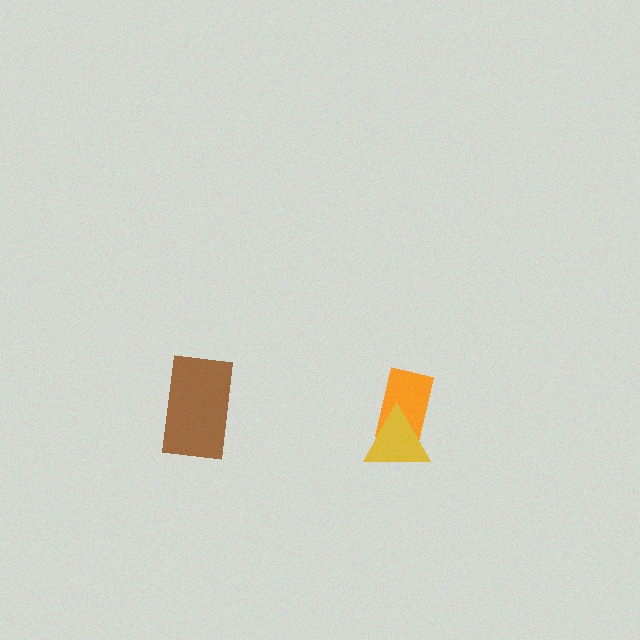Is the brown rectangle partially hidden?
No, no other shape covers it.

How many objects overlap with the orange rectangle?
1 object overlaps with the orange rectangle.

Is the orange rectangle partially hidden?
Yes, it is partially covered by another shape.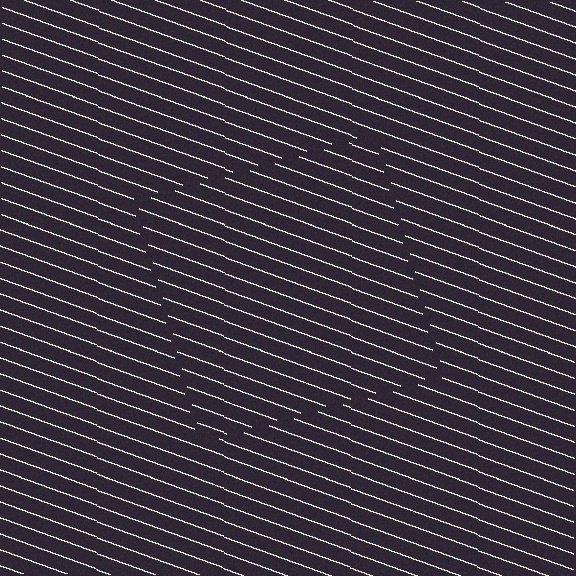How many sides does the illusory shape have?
4 sides — the line-ends trace a square.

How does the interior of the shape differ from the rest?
The interior of the shape contains the same grating, shifted by half a period — the contour is defined by the phase discontinuity where line-ends from the inner and outer gratings abut.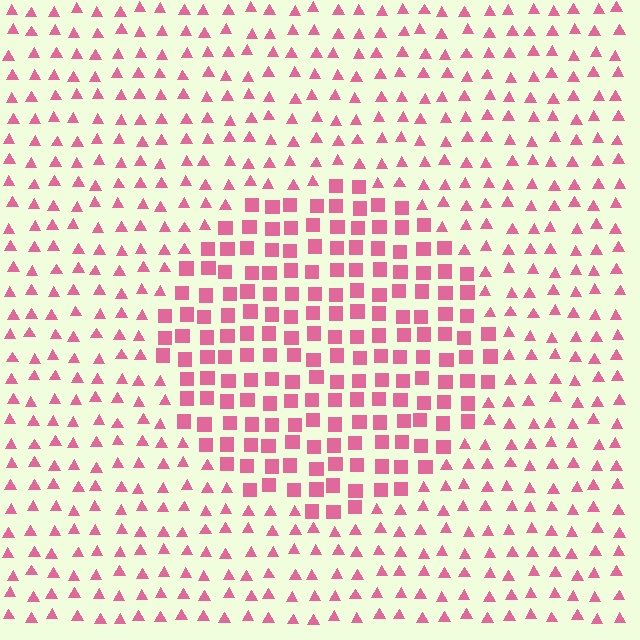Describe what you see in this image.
The image is filled with small pink elements arranged in a uniform grid. A circle-shaped region contains squares, while the surrounding area contains triangles. The boundary is defined purely by the change in element shape.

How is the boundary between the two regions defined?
The boundary is defined by a change in element shape: squares inside vs. triangles outside. All elements share the same color and spacing.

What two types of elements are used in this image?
The image uses squares inside the circle region and triangles outside it.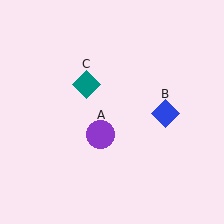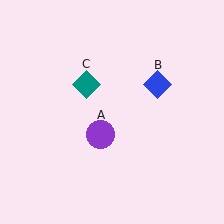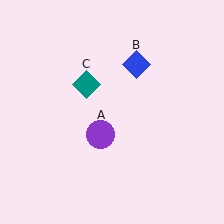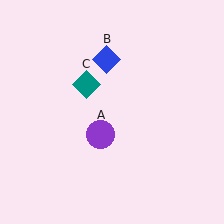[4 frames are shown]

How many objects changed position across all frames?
1 object changed position: blue diamond (object B).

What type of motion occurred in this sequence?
The blue diamond (object B) rotated counterclockwise around the center of the scene.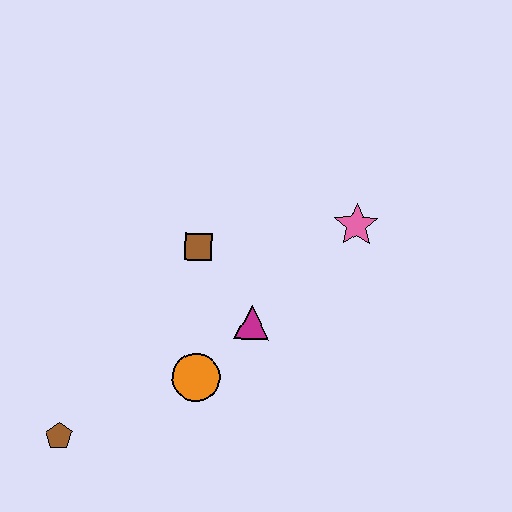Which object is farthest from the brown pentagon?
The pink star is farthest from the brown pentagon.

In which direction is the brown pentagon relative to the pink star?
The brown pentagon is to the left of the pink star.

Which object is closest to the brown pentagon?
The orange circle is closest to the brown pentagon.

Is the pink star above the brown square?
Yes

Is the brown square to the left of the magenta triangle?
Yes